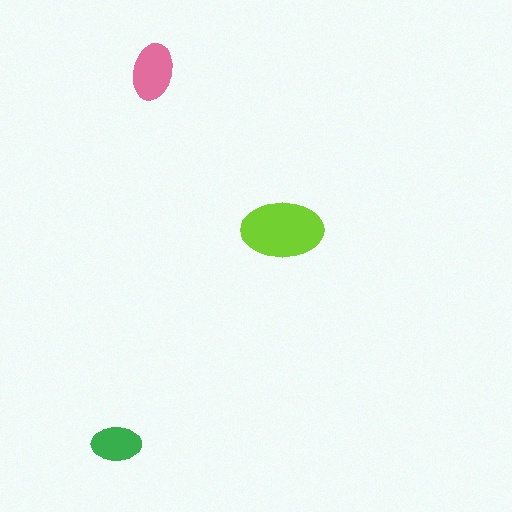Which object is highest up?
The pink ellipse is topmost.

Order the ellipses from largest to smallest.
the lime one, the pink one, the green one.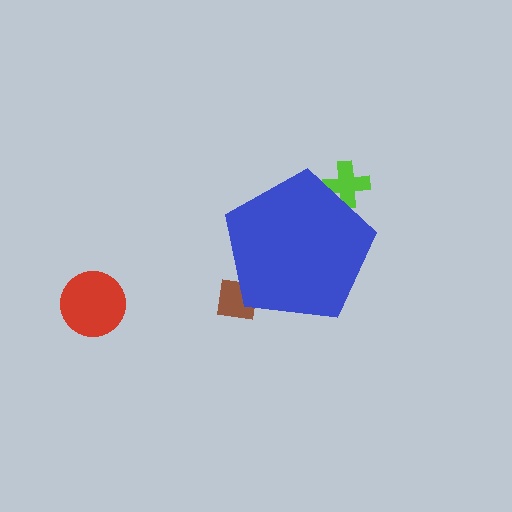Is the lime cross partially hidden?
Yes, the lime cross is partially hidden behind the blue pentagon.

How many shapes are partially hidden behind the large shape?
2 shapes are partially hidden.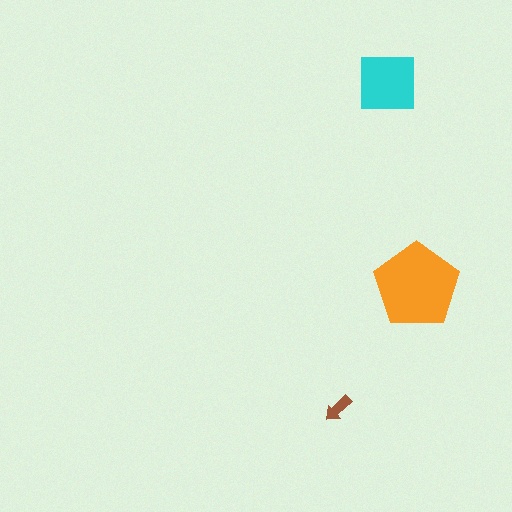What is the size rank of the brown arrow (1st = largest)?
3rd.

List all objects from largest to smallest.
The orange pentagon, the cyan square, the brown arrow.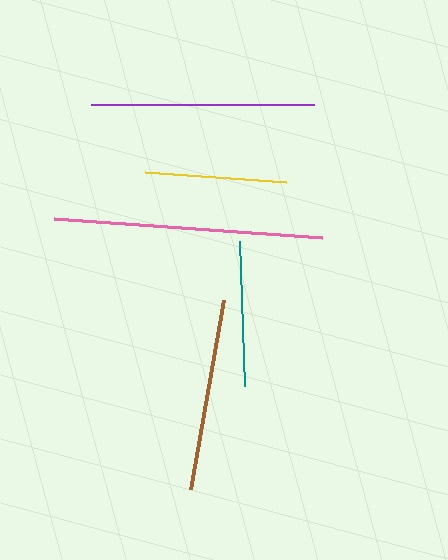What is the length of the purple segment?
The purple segment is approximately 223 pixels long.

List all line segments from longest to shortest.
From longest to shortest: pink, purple, brown, teal, yellow.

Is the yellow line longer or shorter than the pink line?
The pink line is longer than the yellow line.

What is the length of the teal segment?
The teal segment is approximately 145 pixels long.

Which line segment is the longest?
The pink line is the longest at approximately 269 pixels.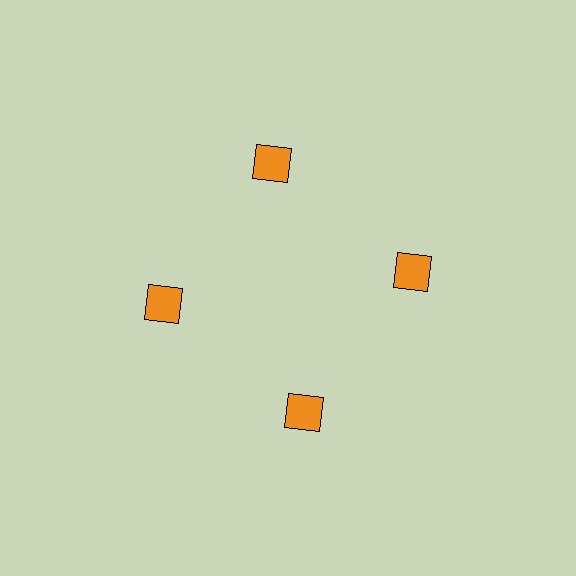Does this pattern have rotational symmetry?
Yes, this pattern has 4-fold rotational symmetry. It looks the same after rotating 90 degrees around the center.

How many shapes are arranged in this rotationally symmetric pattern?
There are 4 shapes, arranged in 4 groups of 1.